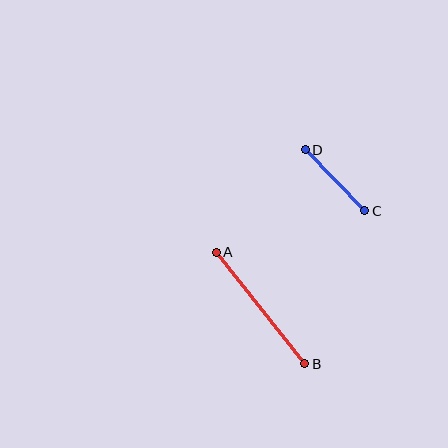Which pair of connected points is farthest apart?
Points A and B are farthest apart.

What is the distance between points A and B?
The distance is approximately 142 pixels.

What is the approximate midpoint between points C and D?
The midpoint is at approximately (335, 180) pixels.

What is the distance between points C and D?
The distance is approximately 86 pixels.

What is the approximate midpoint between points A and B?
The midpoint is at approximately (261, 308) pixels.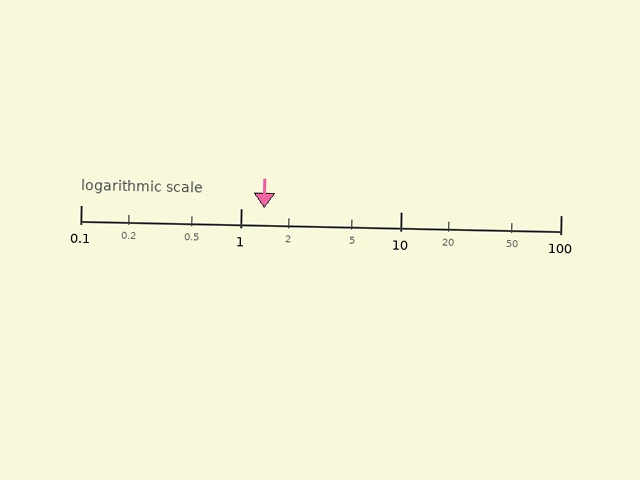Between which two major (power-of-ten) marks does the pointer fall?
The pointer is between 1 and 10.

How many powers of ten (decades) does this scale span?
The scale spans 3 decades, from 0.1 to 100.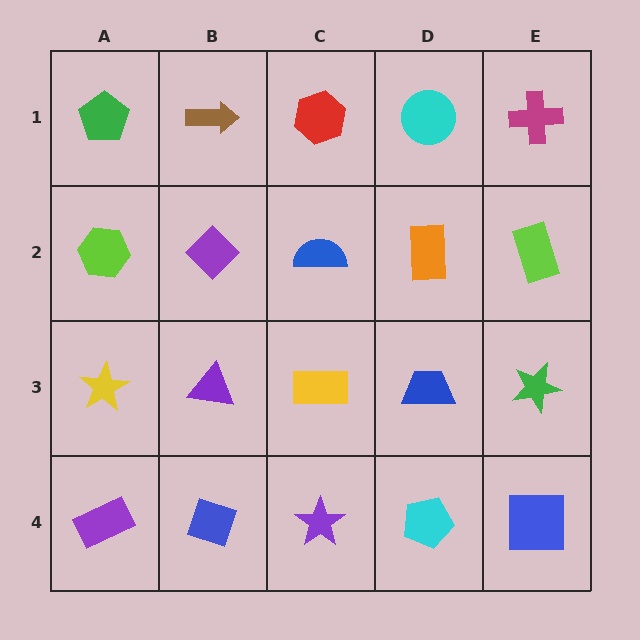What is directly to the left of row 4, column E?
A cyan pentagon.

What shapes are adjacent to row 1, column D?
An orange rectangle (row 2, column D), a red hexagon (row 1, column C), a magenta cross (row 1, column E).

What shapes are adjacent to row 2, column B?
A brown arrow (row 1, column B), a purple triangle (row 3, column B), a lime hexagon (row 2, column A), a blue semicircle (row 2, column C).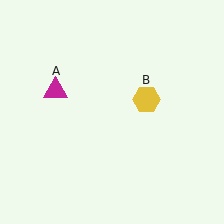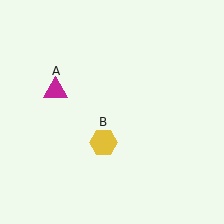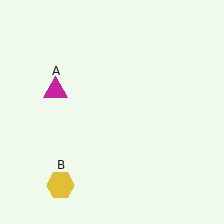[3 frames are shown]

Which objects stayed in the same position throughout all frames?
Magenta triangle (object A) remained stationary.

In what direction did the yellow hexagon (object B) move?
The yellow hexagon (object B) moved down and to the left.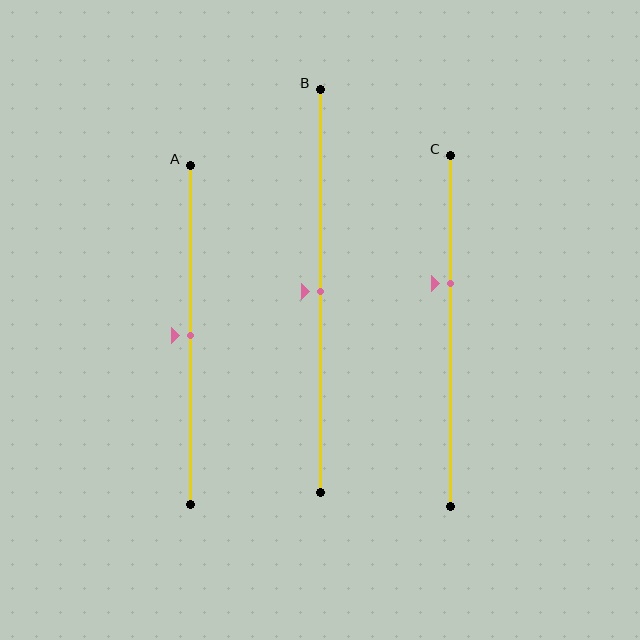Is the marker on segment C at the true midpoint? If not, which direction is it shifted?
No, the marker on segment C is shifted upward by about 14% of the segment length.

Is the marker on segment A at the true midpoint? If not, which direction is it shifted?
Yes, the marker on segment A is at the true midpoint.